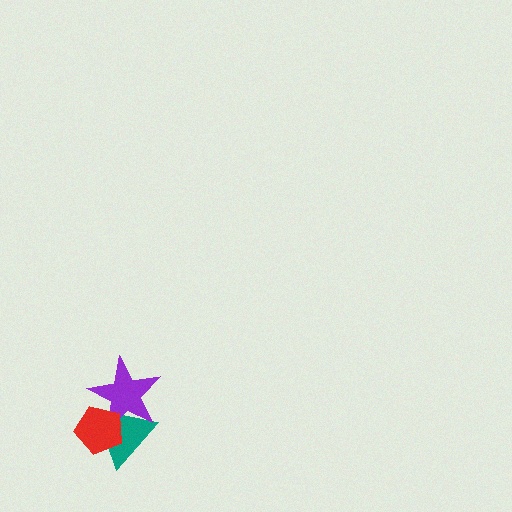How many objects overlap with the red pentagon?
2 objects overlap with the red pentagon.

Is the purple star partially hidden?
Yes, it is partially covered by another shape.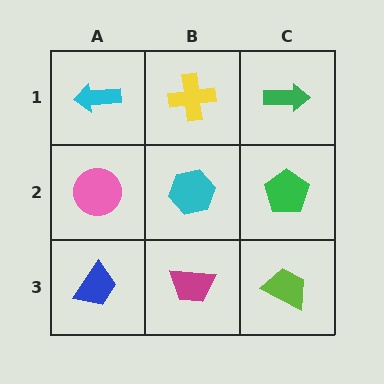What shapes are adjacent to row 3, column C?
A green pentagon (row 2, column C), a magenta trapezoid (row 3, column B).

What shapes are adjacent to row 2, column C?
A green arrow (row 1, column C), a lime trapezoid (row 3, column C), a cyan hexagon (row 2, column B).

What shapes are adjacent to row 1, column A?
A pink circle (row 2, column A), a yellow cross (row 1, column B).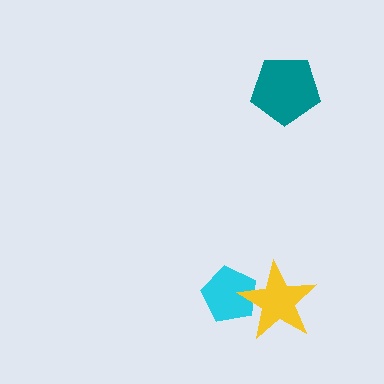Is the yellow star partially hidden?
No, no other shape covers it.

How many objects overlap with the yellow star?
1 object overlaps with the yellow star.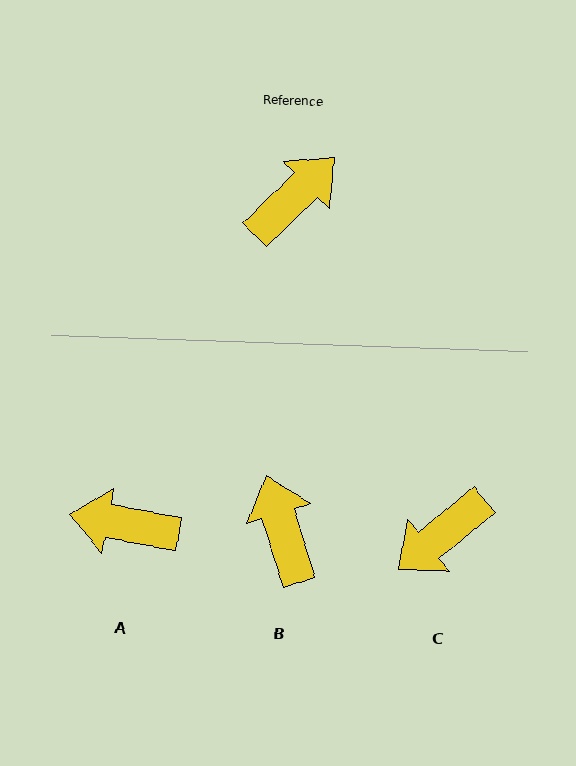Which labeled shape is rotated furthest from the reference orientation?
C, about 175 degrees away.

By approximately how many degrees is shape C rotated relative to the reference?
Approximately 175 degrees counter-clockwise.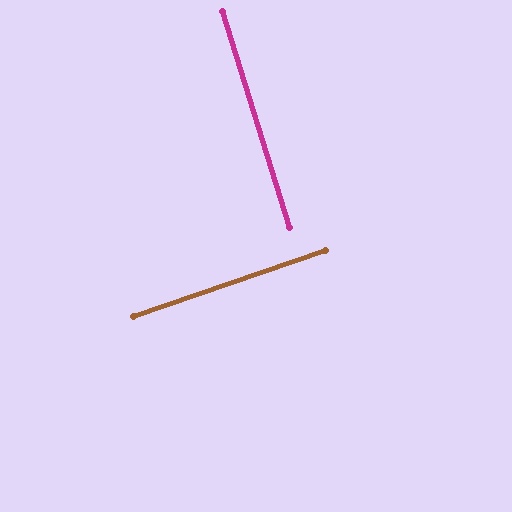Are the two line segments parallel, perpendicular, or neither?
Perpendicular — they meet at approximately 88°.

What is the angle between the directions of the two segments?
Approximately 88 degrees.